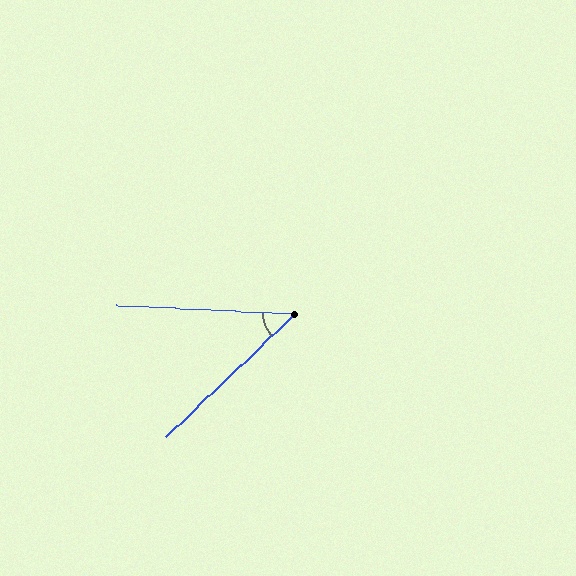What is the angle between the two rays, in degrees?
Approximately 46 degrees.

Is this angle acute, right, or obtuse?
It is acute.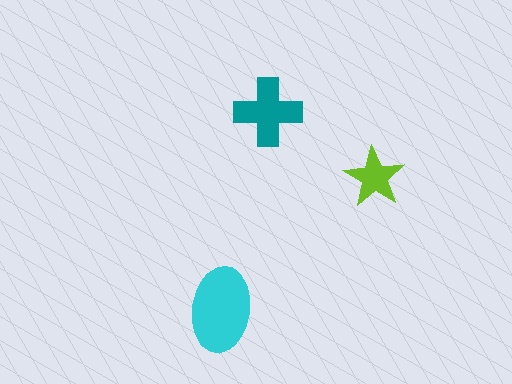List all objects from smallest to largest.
The lime star, the teal cross, the cyan ellipse.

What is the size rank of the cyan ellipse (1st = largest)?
1st.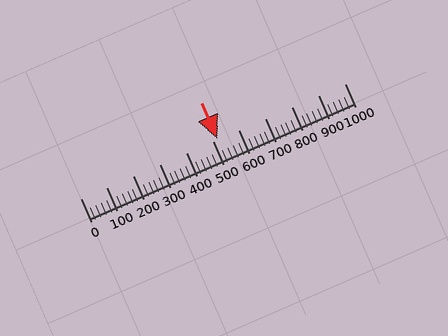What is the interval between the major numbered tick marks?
The major tick marks are spaced 100 units apart.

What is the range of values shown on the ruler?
The ruler shows values from 0 to 1000.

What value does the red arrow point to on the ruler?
The red arrow points to approximately 520.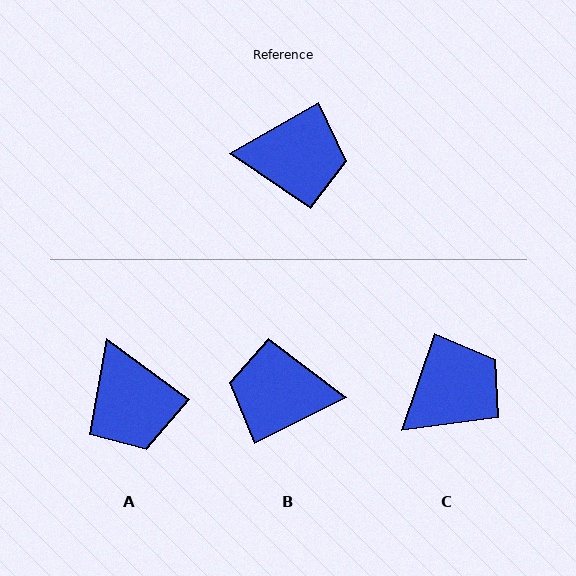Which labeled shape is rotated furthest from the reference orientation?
B, about 177 degrees away.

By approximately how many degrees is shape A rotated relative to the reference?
Approximately 66 degrees clockwise.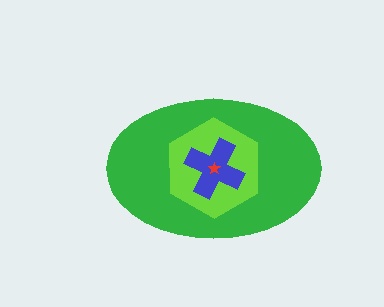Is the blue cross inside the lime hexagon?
Yes.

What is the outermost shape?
The green ellipse.